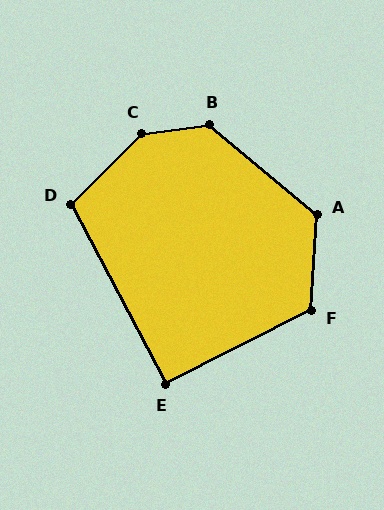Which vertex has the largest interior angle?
C, at approximately 143 degrees.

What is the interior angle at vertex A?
Approximately 126 degrees (obtuse).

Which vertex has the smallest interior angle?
E, at approximately 91 degrees.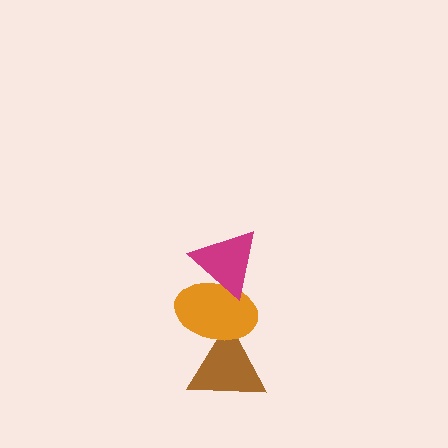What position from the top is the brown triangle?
The brown triangle is 3rd from the top.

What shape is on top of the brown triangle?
The orange ellipse is on top of the brown triangle.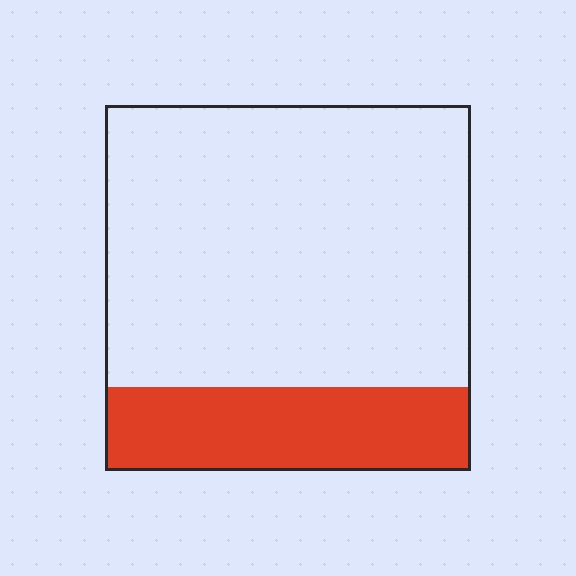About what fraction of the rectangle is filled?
About one quarter (1/4).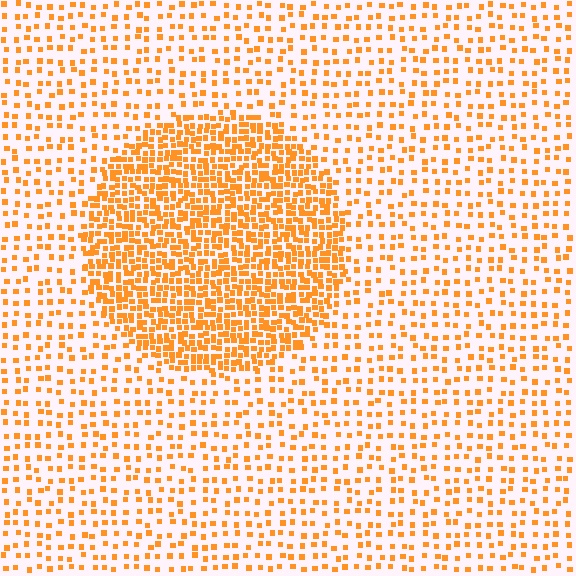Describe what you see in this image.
The image contains small orange elements arranged at two different densities. A circle-shaped region is visible where the elements are more densely packed than the surrounding area.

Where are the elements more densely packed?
The elements are more densely packed inside the circle boundary.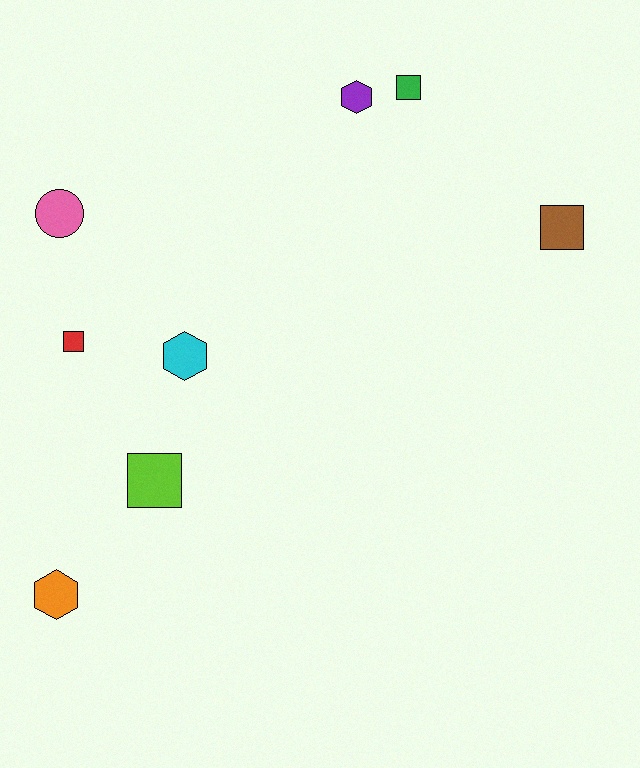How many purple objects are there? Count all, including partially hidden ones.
There is 1 purple object.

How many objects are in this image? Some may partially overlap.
There are 8 objects.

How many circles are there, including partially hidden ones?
There is 1 circle.